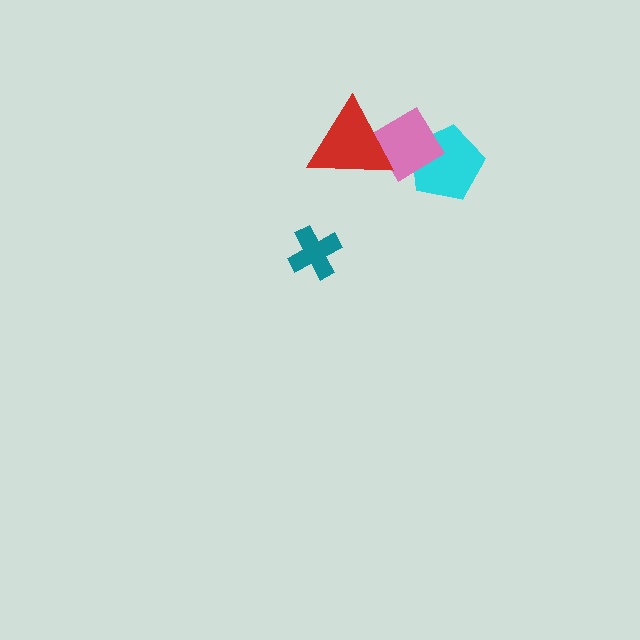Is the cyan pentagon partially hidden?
Yes, it is partially covered by another shape.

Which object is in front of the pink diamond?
The red triangle is in front of the pink diamond.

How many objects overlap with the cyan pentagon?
1 object overlaps with the cyan pentagon.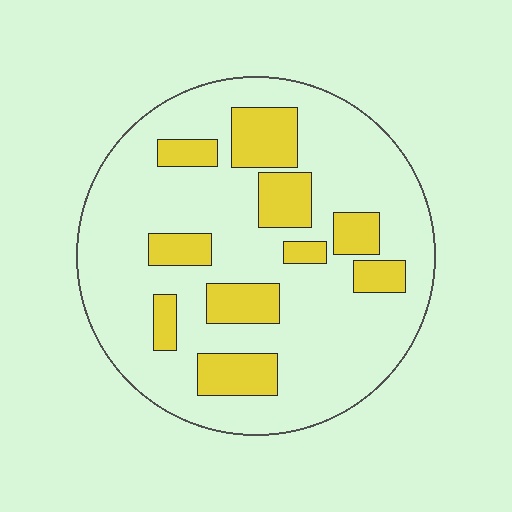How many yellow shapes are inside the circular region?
10.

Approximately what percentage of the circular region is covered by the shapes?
Approximately 25%.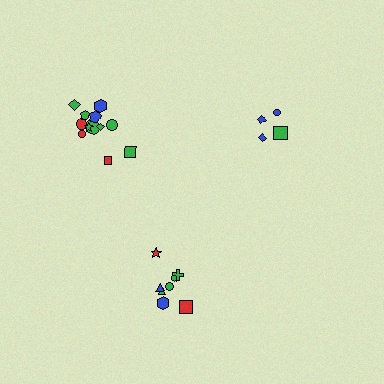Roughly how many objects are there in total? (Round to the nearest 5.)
Roughly 25 objects in total.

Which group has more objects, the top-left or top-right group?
The top-left group.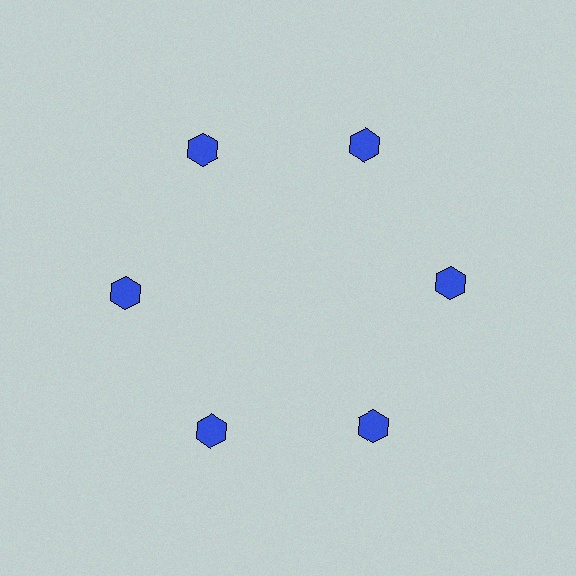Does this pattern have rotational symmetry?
Yes, this pattern has 6-fold rotational symmetry. It looks the same after rotating 60 degrees around the center.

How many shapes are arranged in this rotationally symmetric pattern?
There are 6 shapes, arranged in 6 groups of 1.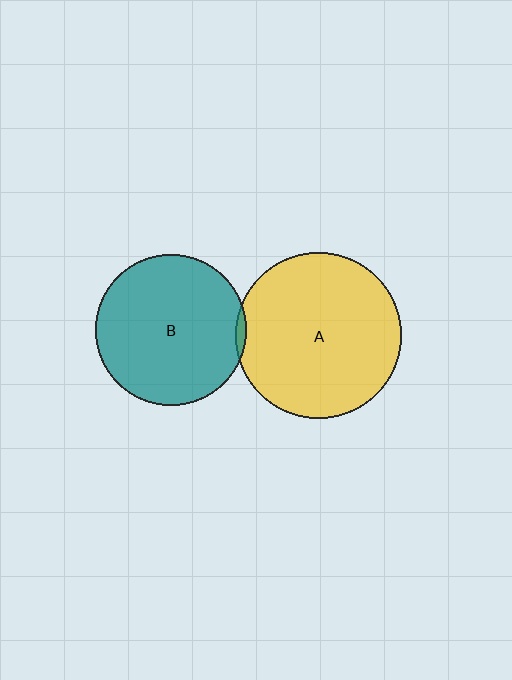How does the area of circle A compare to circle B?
Approximately 1.2 times.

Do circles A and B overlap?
Yes.